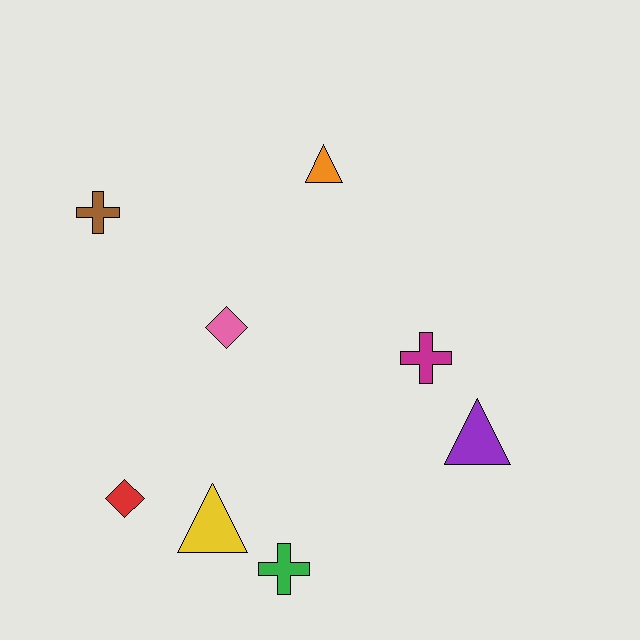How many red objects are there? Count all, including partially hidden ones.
There is 1 red object.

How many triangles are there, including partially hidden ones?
There are 3 triangles.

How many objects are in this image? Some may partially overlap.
There are 8 objects.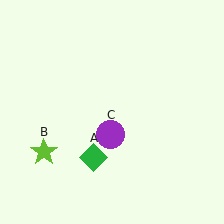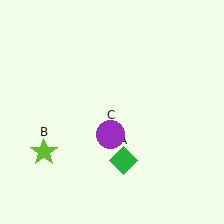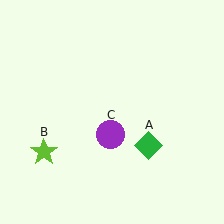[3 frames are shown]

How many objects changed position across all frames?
1 object changed position: green diamond (object A).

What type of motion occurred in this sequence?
The green diamond (object A) rotated counterclockwise around the center of the scene.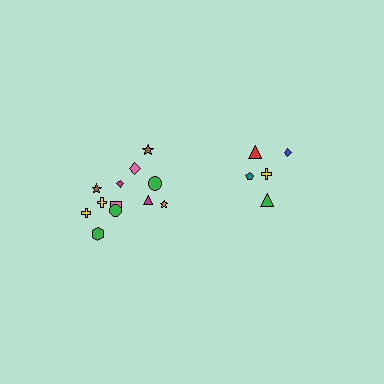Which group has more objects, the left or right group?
The left group.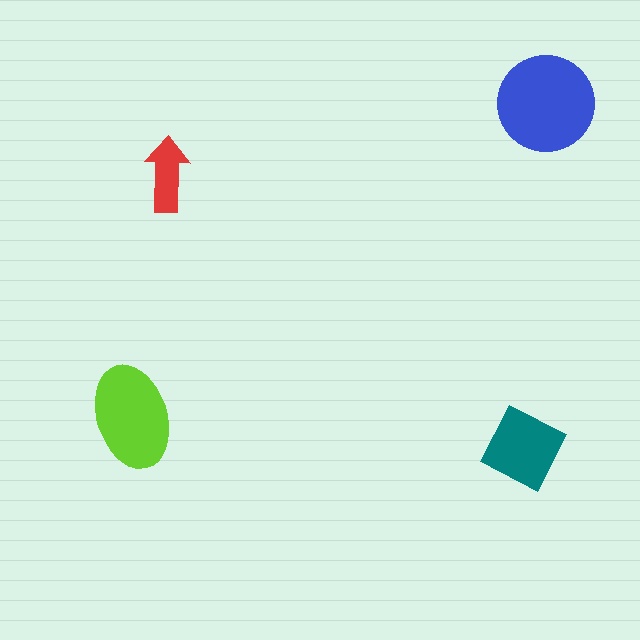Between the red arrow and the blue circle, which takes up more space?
The blue circle.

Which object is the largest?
The blue circle.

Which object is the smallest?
The red arrow.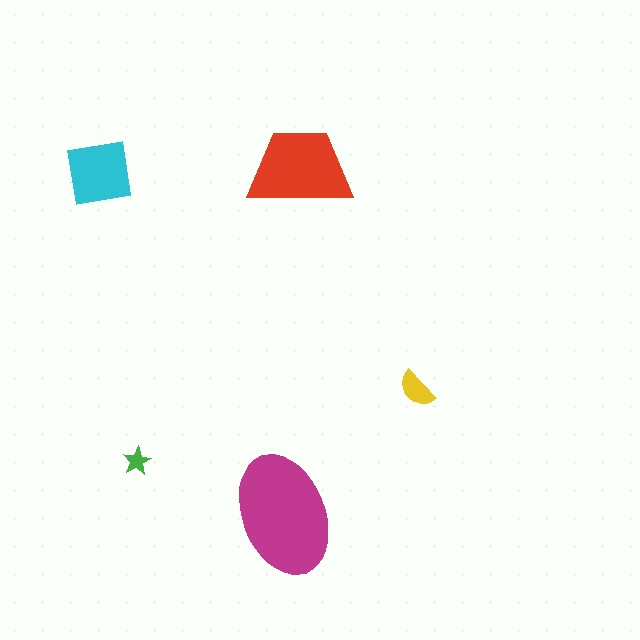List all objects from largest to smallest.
The magenta ellipse, the red trapezoid, the cyan square, the yellow semicircle, the green star.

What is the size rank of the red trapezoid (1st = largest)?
2nd.